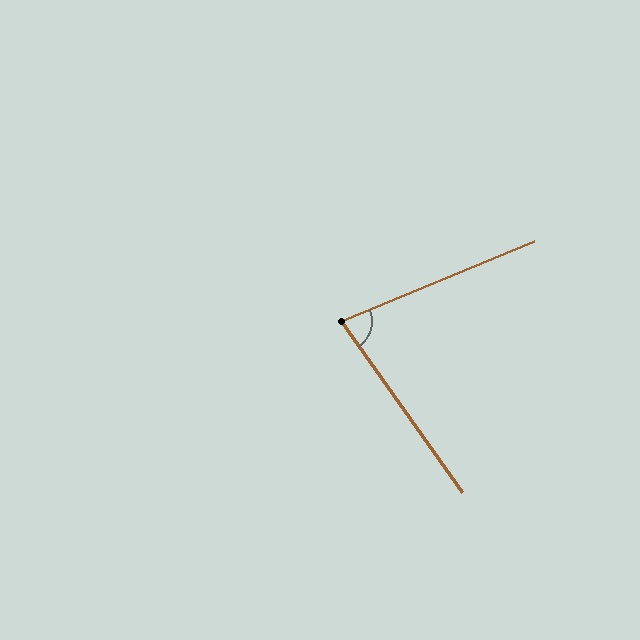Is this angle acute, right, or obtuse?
It is acute.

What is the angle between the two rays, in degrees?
Approximately 77 degrees.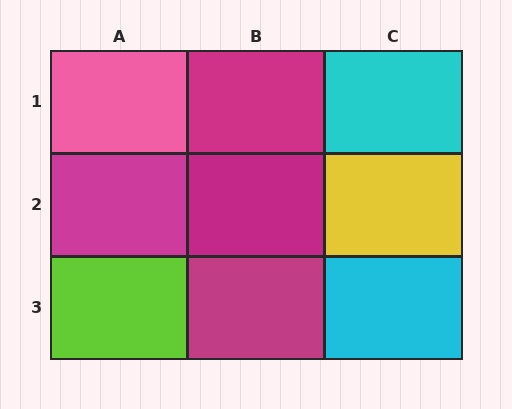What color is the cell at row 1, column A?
Pink.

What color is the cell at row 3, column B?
Magenta.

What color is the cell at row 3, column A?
Lime.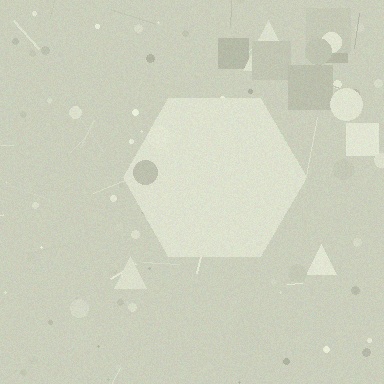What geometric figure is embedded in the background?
A hexagon is embedded in the background.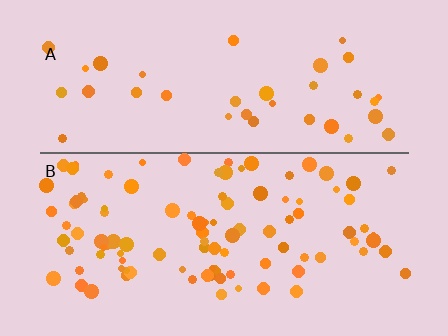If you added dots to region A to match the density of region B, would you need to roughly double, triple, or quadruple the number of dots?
Approximately triple.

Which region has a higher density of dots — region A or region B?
B (the bottom).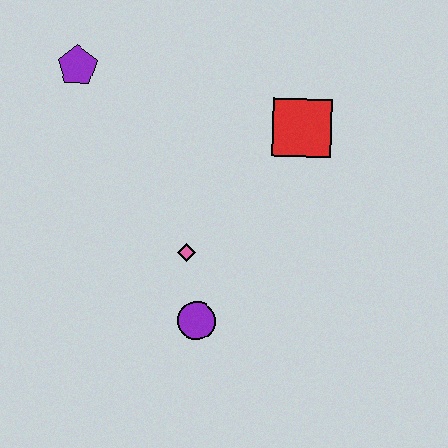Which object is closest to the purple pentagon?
The pink diamond is closest to the purple pentagon.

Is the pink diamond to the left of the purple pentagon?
No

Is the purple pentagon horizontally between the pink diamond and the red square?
No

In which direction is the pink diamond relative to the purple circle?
The pink diamond is above the purple circle.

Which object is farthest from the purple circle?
The purple pentagon is farthest from the purple circle.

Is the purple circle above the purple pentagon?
No